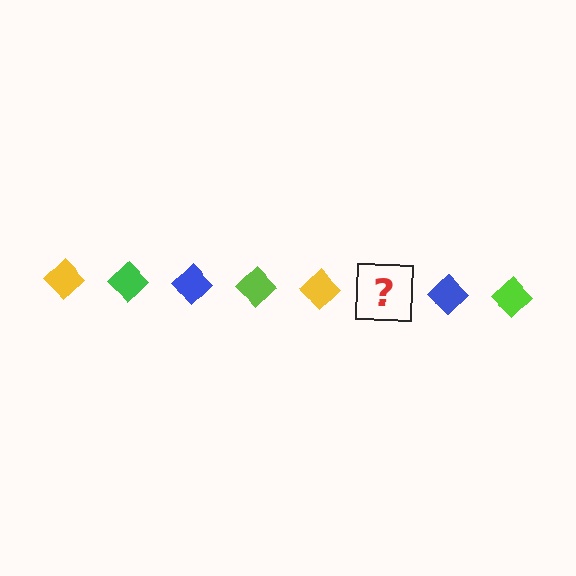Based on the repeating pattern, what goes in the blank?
The blank should be a green diamond.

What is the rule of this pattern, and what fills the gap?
The rule is that the pattern cycles through yellow, green, blue, lime diamonds. The gap should be filled with a green diamond.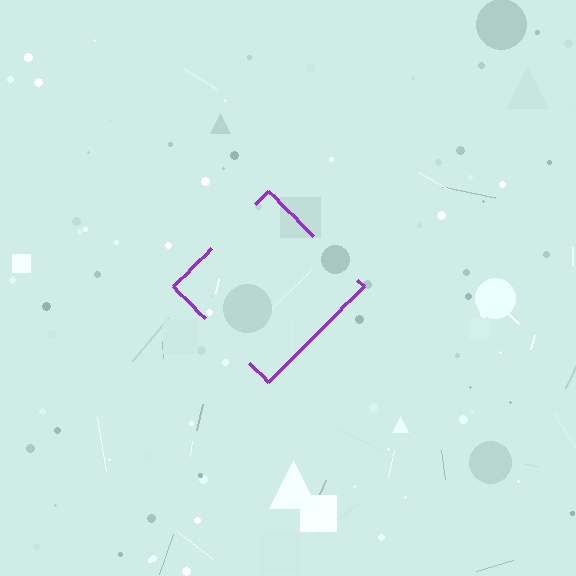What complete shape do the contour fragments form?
The contour fragments form a diamond.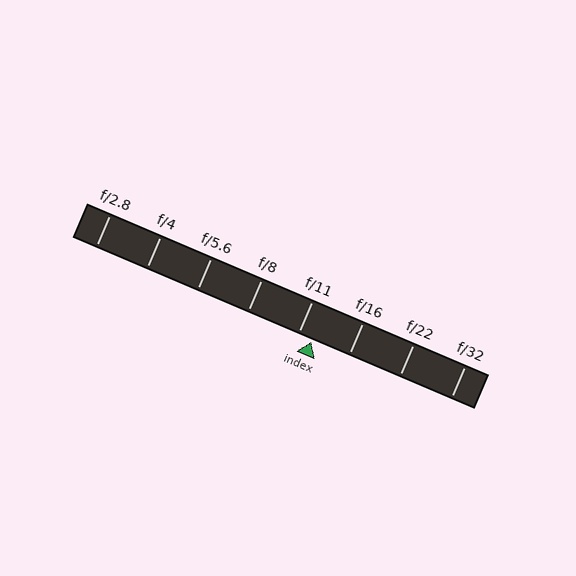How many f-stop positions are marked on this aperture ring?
There are 8 f-stop positions marked.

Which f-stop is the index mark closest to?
The index mark is closest to f/11.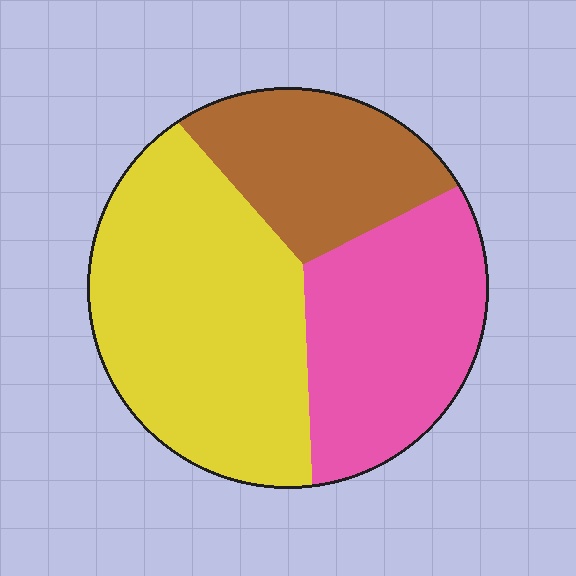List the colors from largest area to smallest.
From largest to smallest: yellow, pink, brown.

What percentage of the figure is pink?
Pink takes up between a sixth and a third of the figure.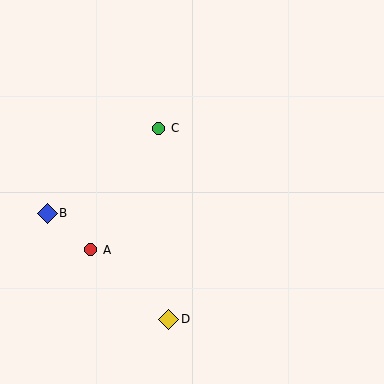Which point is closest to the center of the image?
Point C at (159, 128) is closest to the center.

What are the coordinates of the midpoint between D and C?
The midpoint between D and C is at (164, 224).